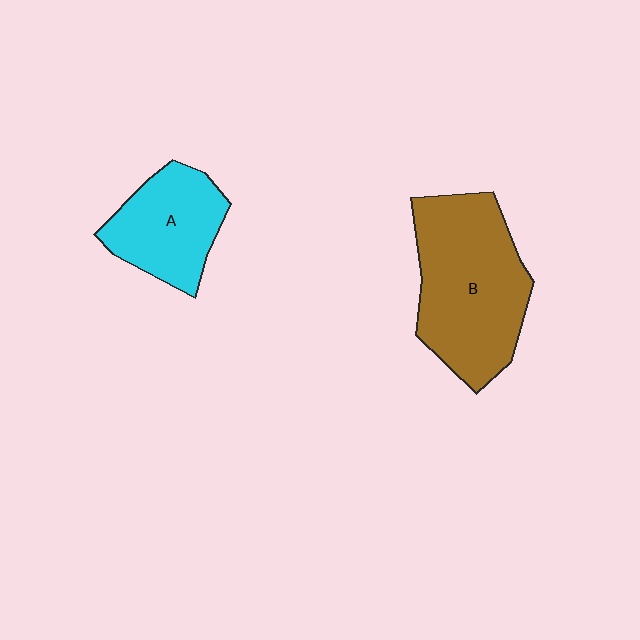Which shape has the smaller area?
Shape A (cyan).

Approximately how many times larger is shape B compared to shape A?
Approximately 1.7 times.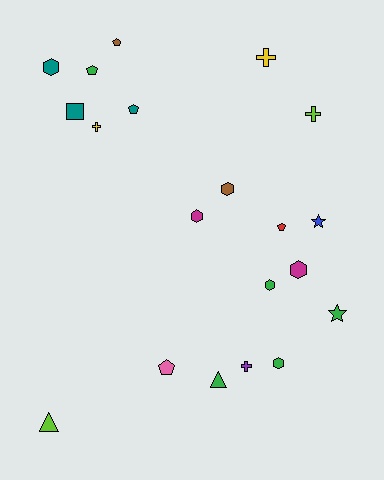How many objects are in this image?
There are 20 objects.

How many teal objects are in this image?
There are 3 teal objects.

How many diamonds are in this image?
There are no diamonds.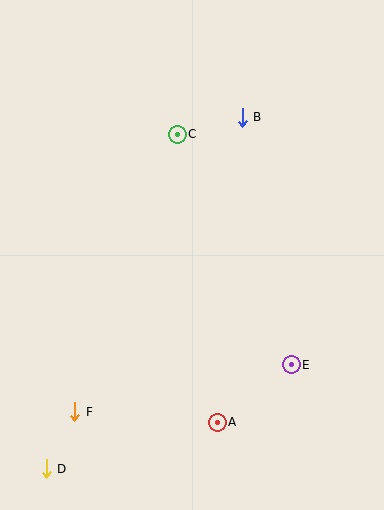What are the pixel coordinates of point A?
Point A is at (217, 422).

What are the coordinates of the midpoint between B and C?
The midpoint between B and C is at (210, 126).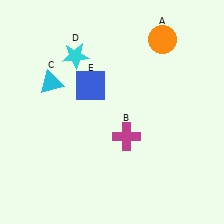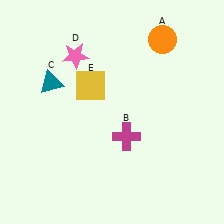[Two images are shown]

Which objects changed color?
C changed from cyan to teal. D changed from cyan to pink. E changed from blue to yellow.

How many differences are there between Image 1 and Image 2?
There are 3 differences between the two images.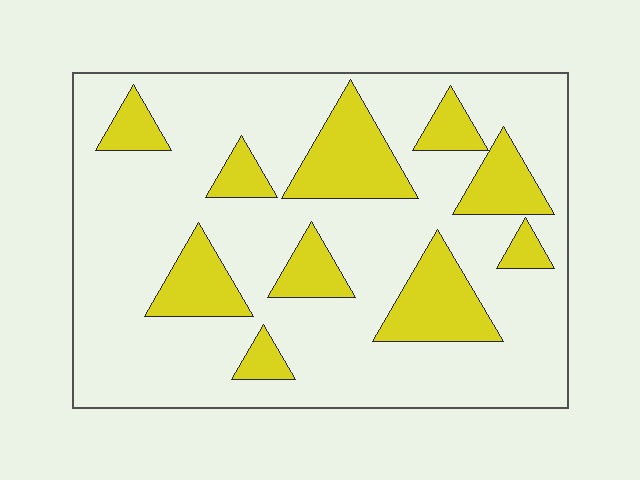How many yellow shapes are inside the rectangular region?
10.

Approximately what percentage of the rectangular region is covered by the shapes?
Approximately 25%.